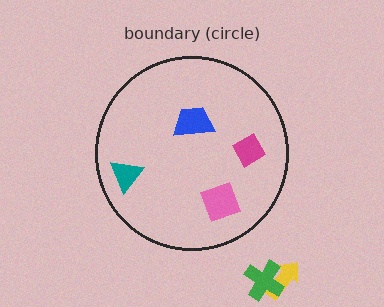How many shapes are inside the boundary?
4 inside, 2 outside.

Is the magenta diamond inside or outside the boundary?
Inside.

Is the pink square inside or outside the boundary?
Inside.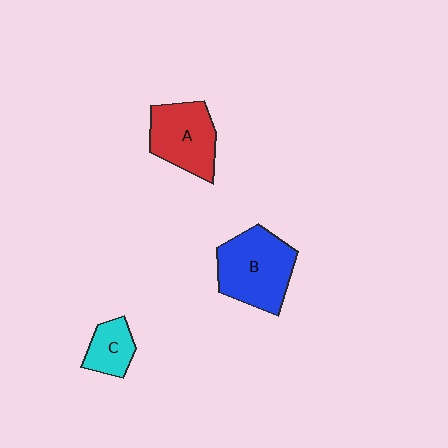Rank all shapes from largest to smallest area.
From largest to smallest: B (blue), A (red), C (cyan).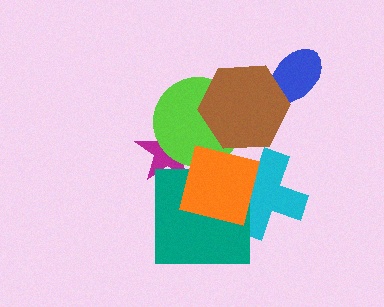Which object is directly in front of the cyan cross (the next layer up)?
The teal square is directly in front of the cyan cross.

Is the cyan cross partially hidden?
Yes, it is partially covered by another shape.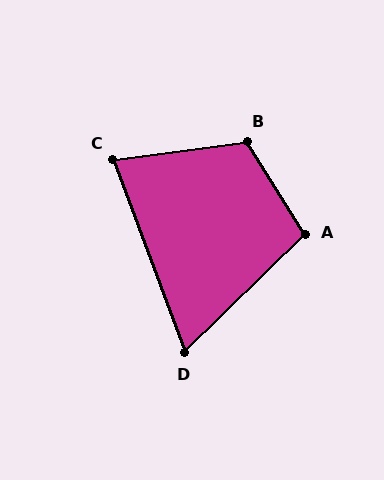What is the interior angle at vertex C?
Approximately 77 degrees (acute).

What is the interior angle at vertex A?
Approximately 103 degrees (obtuse).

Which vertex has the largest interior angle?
B, at approximately 114 degrees.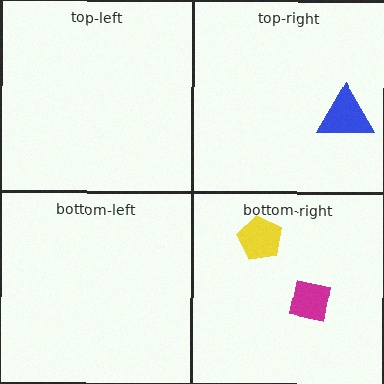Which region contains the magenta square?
The bottom-right region.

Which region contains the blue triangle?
The top-right region.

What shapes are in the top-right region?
The blue triangle.